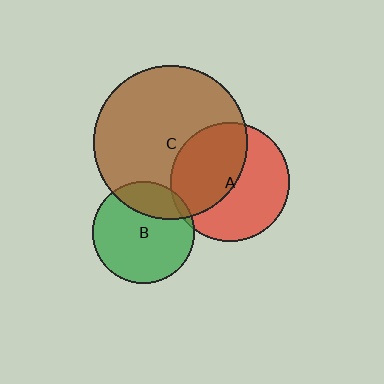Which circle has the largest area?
Circle C (brown).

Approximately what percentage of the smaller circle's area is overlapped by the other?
Approximately 45%.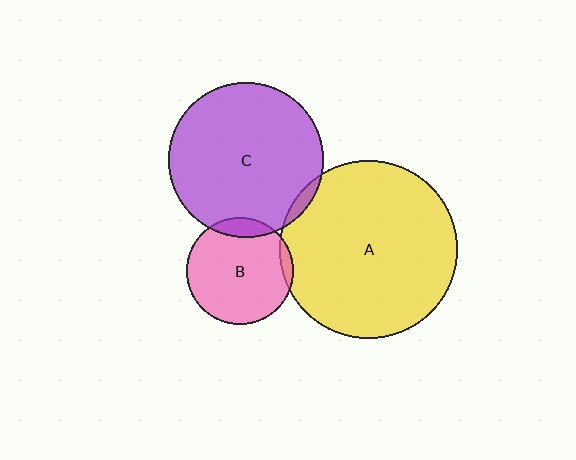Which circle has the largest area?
Circle A (yellow).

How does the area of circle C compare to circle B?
Approximately 2.1 times.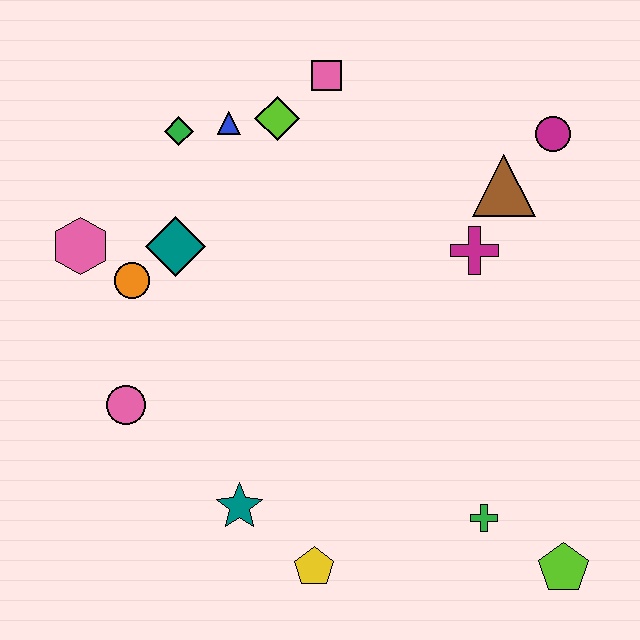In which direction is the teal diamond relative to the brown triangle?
The teal diamond is to the left of the brown triangle.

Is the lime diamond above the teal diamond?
Yes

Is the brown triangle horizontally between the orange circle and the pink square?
No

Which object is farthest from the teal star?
The magenta circle is farthest from the teal star.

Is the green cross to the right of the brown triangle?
No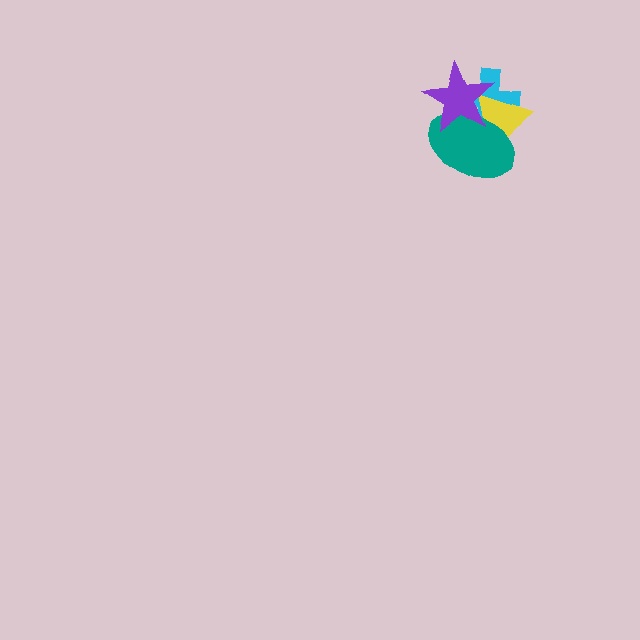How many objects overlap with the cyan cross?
3 objects overlap with the cyan cross.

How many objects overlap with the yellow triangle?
3 objects overlap with the yellow triangle.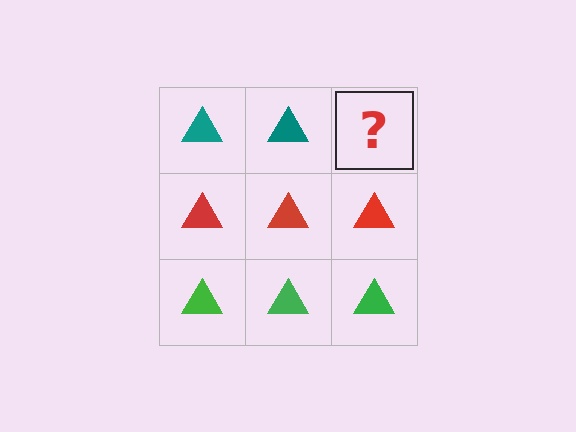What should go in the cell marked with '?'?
The missing cell should contain a teal triangle.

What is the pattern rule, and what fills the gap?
The rule is that each row has a consistent color. The gap should be filled with a teal triangle.